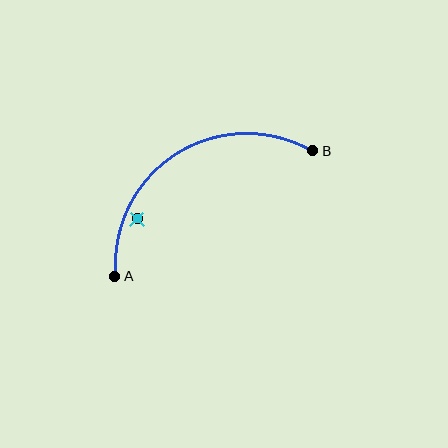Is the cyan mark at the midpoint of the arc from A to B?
No — the cyan mark does not lie on the arc at all. It sits slightly inside the curve.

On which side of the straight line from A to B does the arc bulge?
The arc bulges above the straight line connecting A and B.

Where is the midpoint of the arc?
The arc midpoint is the point on the curve farthest from the straight line joining A and B. It sits above that line.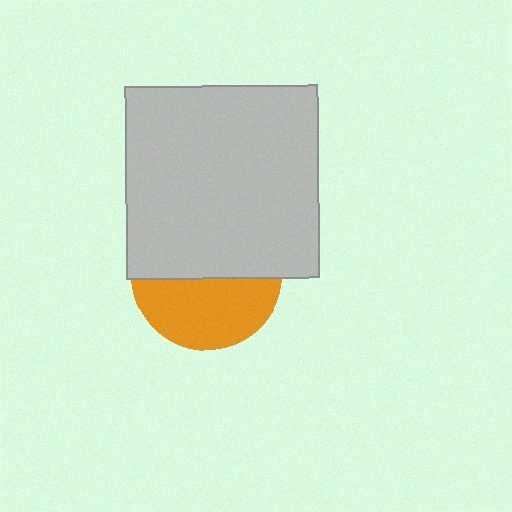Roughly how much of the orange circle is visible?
About half of it is visible (roughly 46%).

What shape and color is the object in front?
The object in front is a light gray square.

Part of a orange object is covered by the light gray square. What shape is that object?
It is a circle.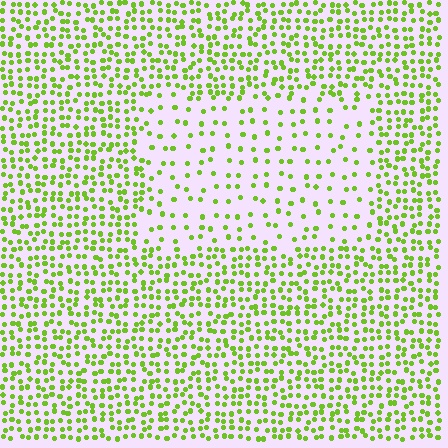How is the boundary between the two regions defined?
The boundary is defined by a change in element density (approximately 2.5x ratio). All elements are the same color, size, and shape.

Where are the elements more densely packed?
The elements are more densely packed outside the rectangle boundary.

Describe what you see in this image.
The image contains small lime elements arranged at two different densities. A rectangle-shaped region is visible where the elements are less densely packed than the surrounding area.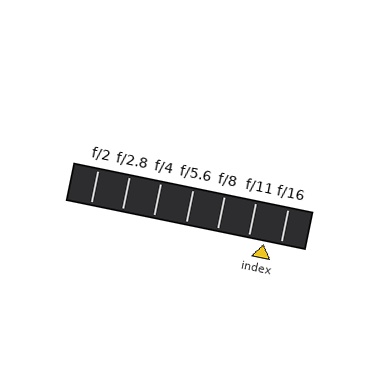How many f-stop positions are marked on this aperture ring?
There are 7 f-stop positions marked.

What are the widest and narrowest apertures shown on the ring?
The widest aperture shown is f/2 and the narrowest is f/16.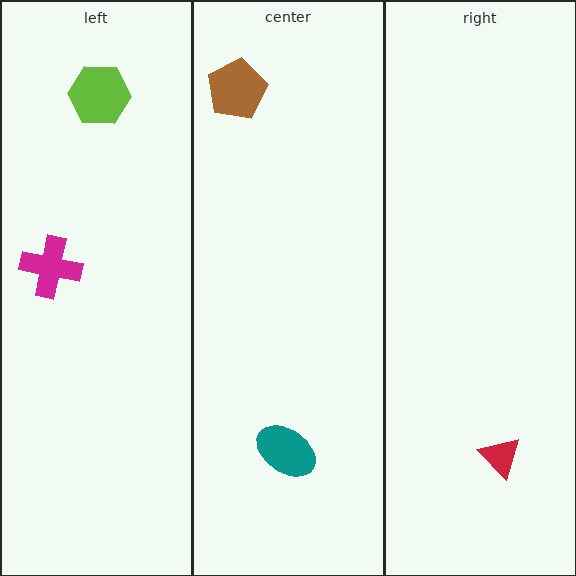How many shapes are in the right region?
1.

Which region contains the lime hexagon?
The left region.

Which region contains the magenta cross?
The left region.